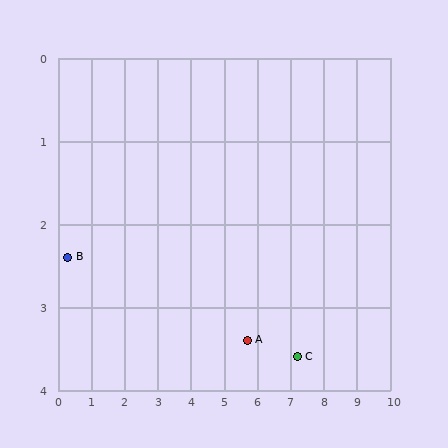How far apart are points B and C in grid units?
Points B and C are about 7.0 grid units apart.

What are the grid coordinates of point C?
Point C is at approximately (7.2, 3.6).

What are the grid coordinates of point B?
Point B is at approximately (0.3, 2.4).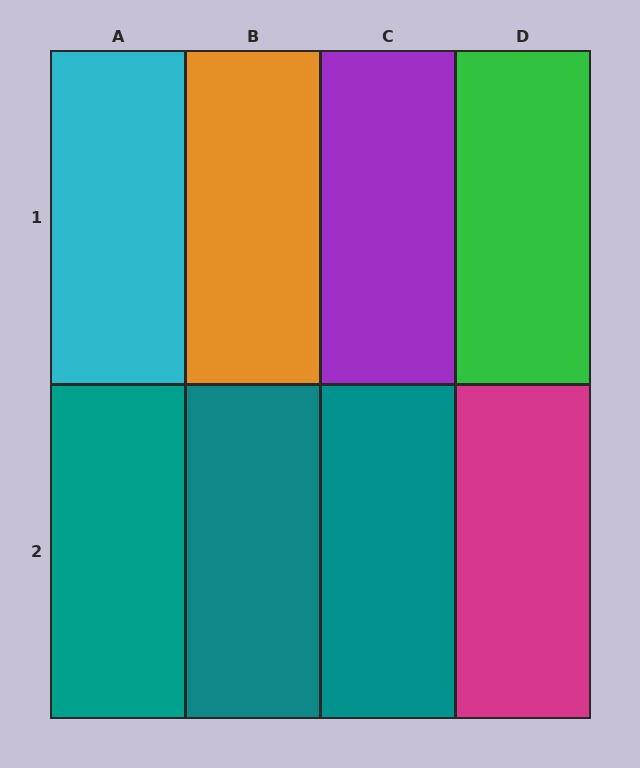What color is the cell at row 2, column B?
Teal.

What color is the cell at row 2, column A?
Teal.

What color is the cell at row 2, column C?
Teal.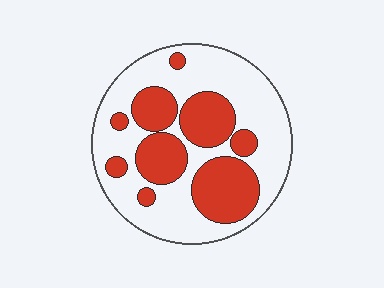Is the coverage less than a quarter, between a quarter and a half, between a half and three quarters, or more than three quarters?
Between a quarter and a half.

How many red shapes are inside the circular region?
9.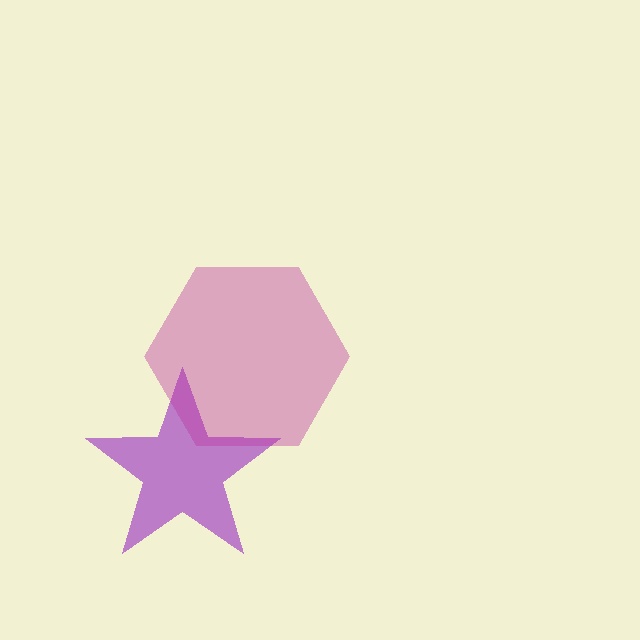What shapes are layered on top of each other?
The layered shapes are: a purple star, a magenta hexagon.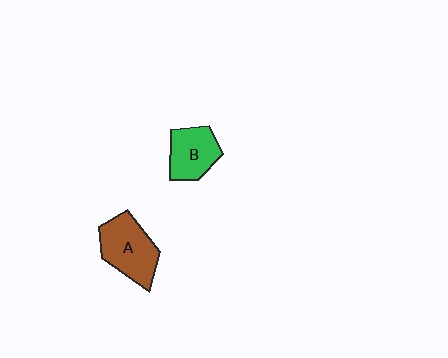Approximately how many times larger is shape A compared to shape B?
Approximately 1.3 times.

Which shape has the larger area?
Shape A (brown).